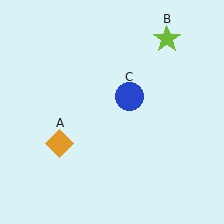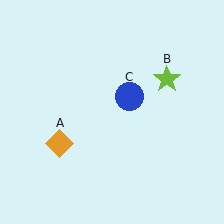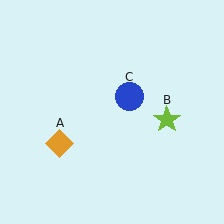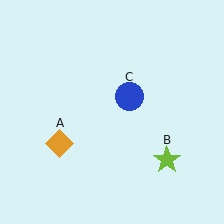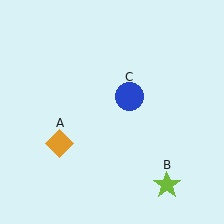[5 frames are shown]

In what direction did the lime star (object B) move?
The lime star (object B) moved down.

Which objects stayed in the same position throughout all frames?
Orange diamond (object A) and blue circle (object C) remained stationary.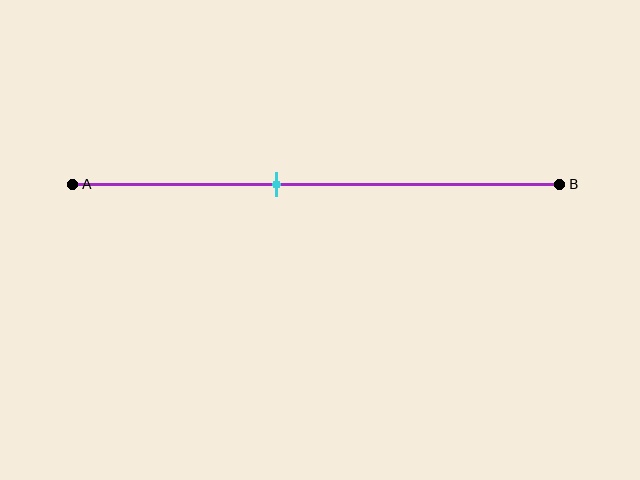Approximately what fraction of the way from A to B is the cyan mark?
The cyan mark is approximately 40% of the way from A to B.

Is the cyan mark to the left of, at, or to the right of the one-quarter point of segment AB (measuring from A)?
The cyan mark is to the right of the one-quarter point of segment AB.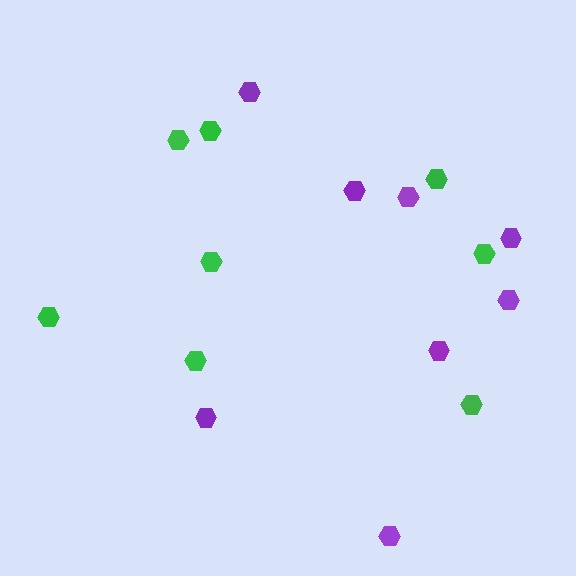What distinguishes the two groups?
There are 2 groups: one group of green hexagons (8) and one group of purple hexagons (8).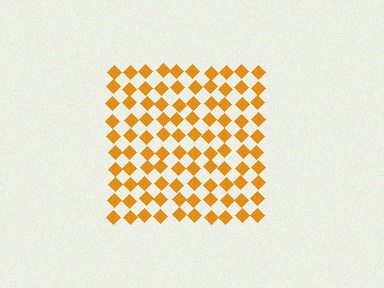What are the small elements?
The small elements are diamonds.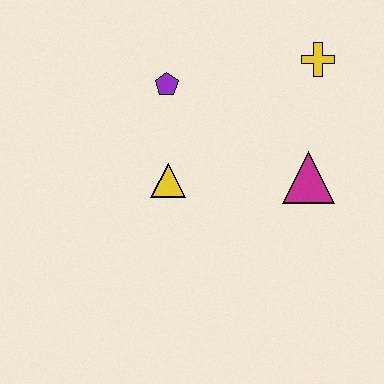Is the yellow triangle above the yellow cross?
No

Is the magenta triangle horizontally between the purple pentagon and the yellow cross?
Yes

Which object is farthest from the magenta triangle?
The purple pentagon is farthest from the magenta triangle.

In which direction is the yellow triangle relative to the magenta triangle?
The yellow triangle is to the left of the magenta triangle.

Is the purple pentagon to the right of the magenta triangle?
No